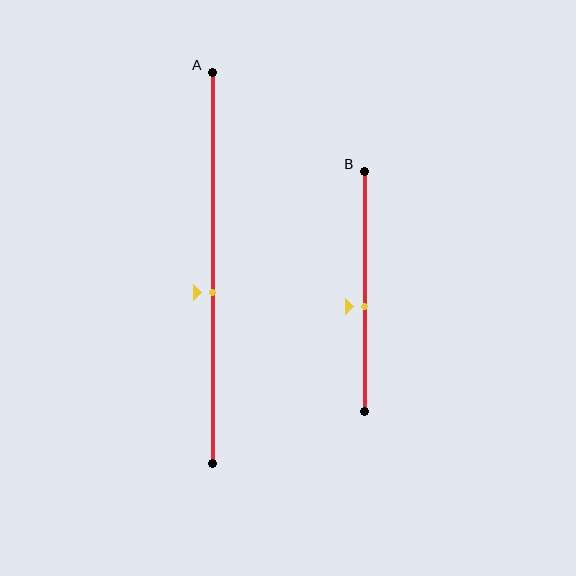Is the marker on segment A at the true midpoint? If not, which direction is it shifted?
No, the marker on segment A is shifted downward by about 6% of the segment length.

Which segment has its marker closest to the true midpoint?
Segment A has its marker closest to the true midpoint.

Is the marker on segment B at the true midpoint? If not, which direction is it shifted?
No, the marker on segment B is shifted downward by about 7% of the segment length.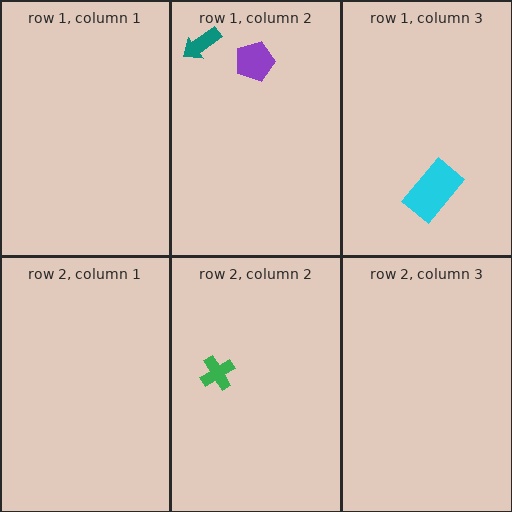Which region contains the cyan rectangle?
The row 1, column 3 region.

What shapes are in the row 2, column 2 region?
The green cross.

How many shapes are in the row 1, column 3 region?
1.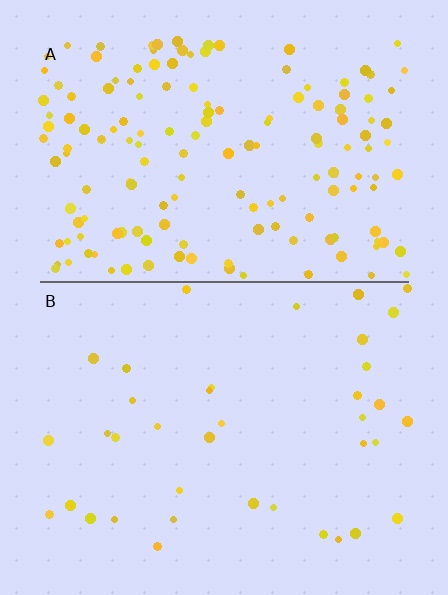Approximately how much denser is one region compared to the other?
Approximately 4.2× — region A over region B.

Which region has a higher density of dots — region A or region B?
A (the top).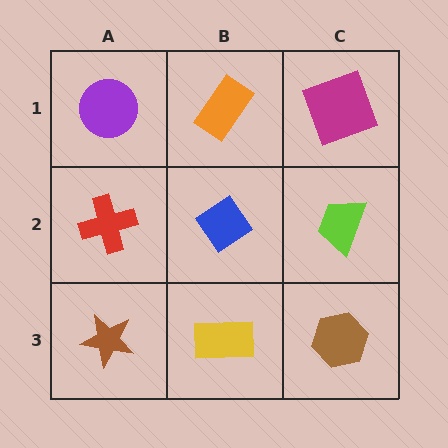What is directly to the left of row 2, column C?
A blue diamond.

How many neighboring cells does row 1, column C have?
2.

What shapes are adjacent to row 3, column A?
A red cross (row 2, column A), a yellow rectangle (row 3, column B).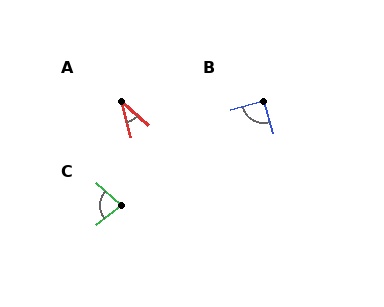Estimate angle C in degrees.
Approximately 79 degrees.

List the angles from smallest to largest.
A (35°), C (79°), B (92°).